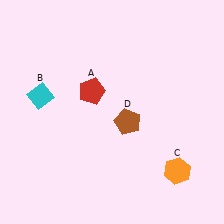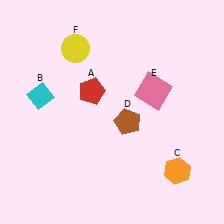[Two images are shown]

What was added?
A pink square (E), a yellow circle (F) were added in Image 2.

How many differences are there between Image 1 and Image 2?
There are 2 differences between the two images.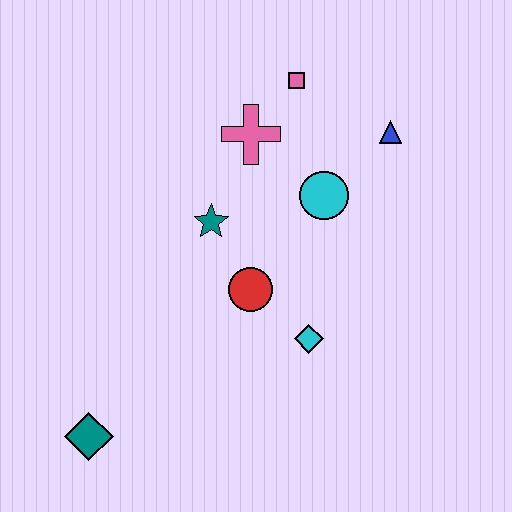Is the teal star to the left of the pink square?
Yes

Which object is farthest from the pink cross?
The teal diamond is farthest from the pink cross.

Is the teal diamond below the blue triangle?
Yes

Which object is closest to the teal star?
The red circle is closest to the teal star.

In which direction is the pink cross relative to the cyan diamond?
The pink cross is above the cyan diamond.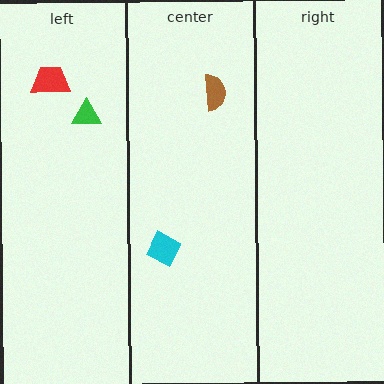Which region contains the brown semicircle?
The center region.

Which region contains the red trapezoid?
The left region.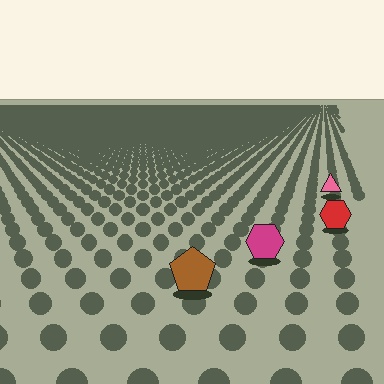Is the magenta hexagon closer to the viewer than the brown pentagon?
No. The brown pentagon is closer — you can tell from the texture gradient: the ground texture is coarser near it.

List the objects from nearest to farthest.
From nearest to farthest: the brown pentagon, the magenta hexagon, the red hexagon, the pink triangle.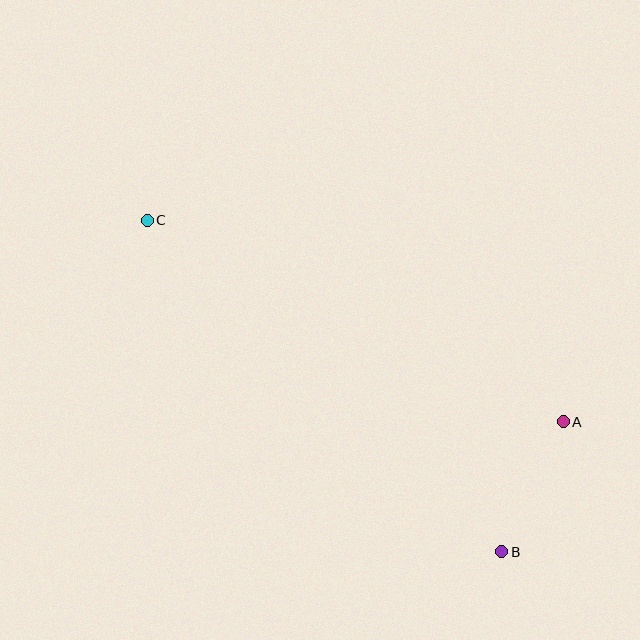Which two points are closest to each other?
Points A and B are closest to each other.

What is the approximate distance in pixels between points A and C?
The distance between A and C is approximately 462 pixels.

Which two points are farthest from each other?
Points B and C are farthest from each other.